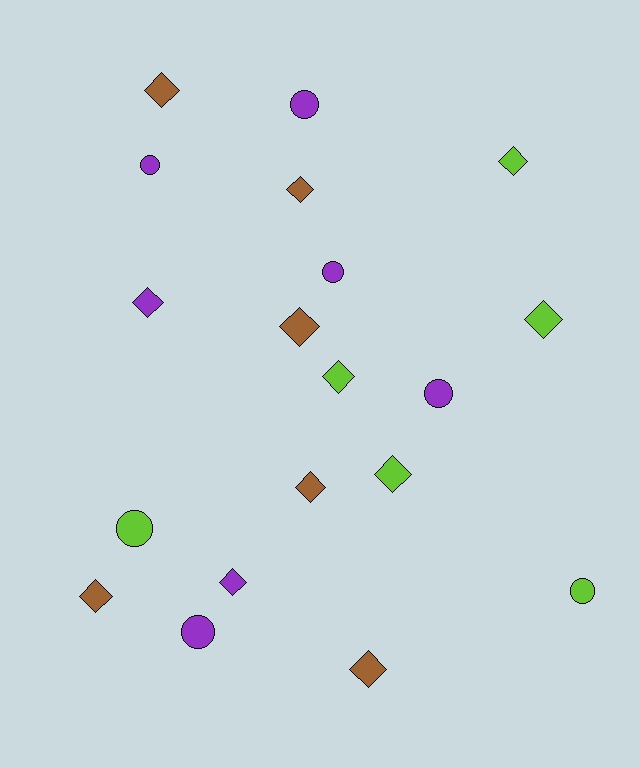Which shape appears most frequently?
Diamond, with 12 objects.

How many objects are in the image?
There are 19 objects.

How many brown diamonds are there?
There are 6 brown diamonds.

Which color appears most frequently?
Purple, with 7 objects.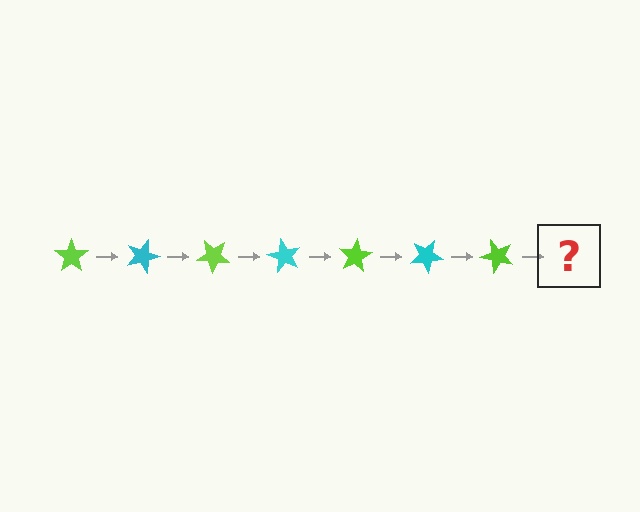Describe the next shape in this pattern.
It should be a cyan star, rotated 140 degrees from the start.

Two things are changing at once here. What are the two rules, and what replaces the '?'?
The two rules are that it rotates 20 degrees each step and the color cycles through lime and cyan. The '?' should be a cyan star, rotated 140 degrees from the start.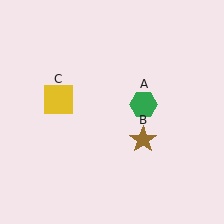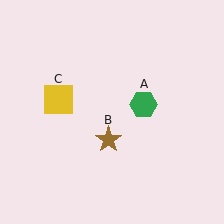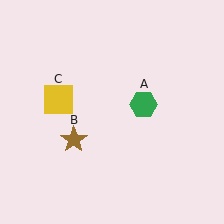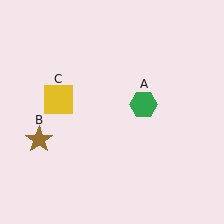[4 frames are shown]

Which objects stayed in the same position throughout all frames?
Green hexagon (object A) and yellow square (object C) remained stationary.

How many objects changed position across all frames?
1 object changed position: brown star (object B).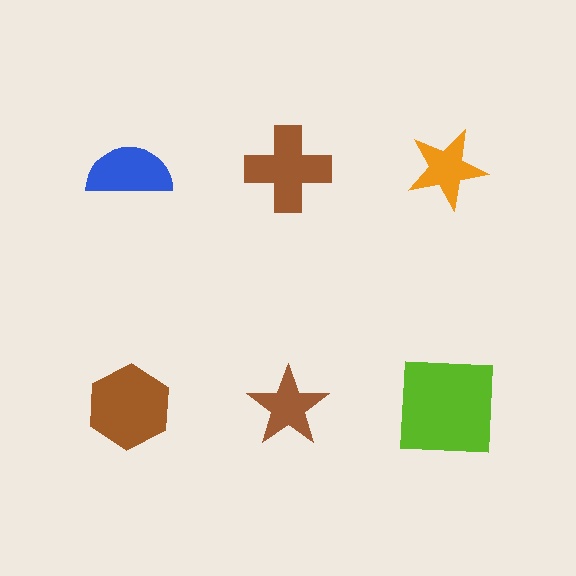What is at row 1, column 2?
A brown cross.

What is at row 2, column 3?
A lime square.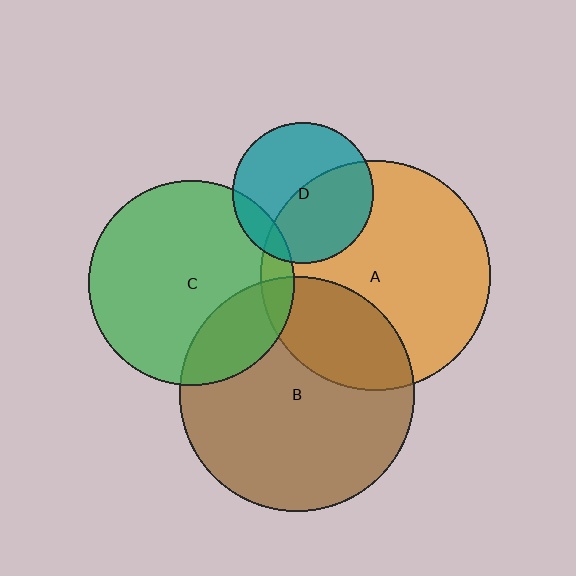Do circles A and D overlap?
Yes.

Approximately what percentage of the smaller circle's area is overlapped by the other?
Approximately 50%.